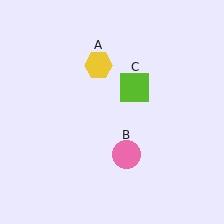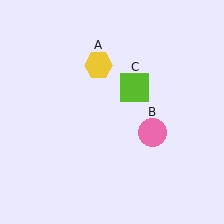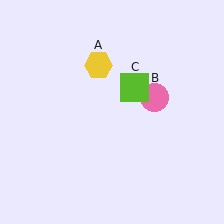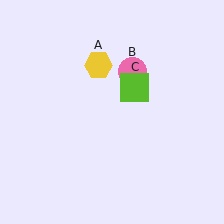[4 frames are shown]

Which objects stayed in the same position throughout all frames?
Yellow hexagon (object A) and lime square (object C) remained stationary.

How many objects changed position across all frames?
1 object changed position: pink circle (object B).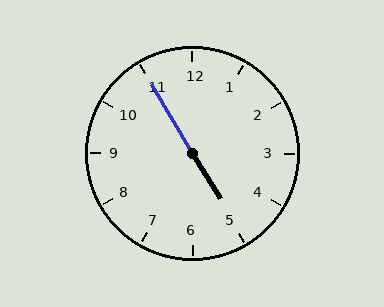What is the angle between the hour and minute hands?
Approximately 178 degrees.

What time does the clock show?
4:55.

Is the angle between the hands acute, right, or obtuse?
It is obtuse.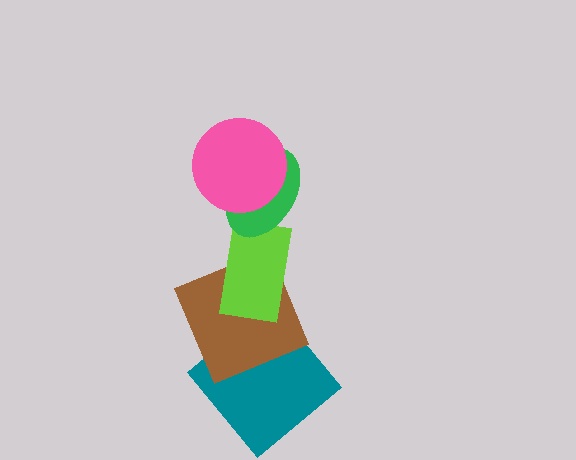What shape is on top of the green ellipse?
The pink circle is on top of the green ellipse.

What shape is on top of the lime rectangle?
The green ellipse is on top of the lime rectangle.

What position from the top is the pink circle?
The pink circle is 1st from the top.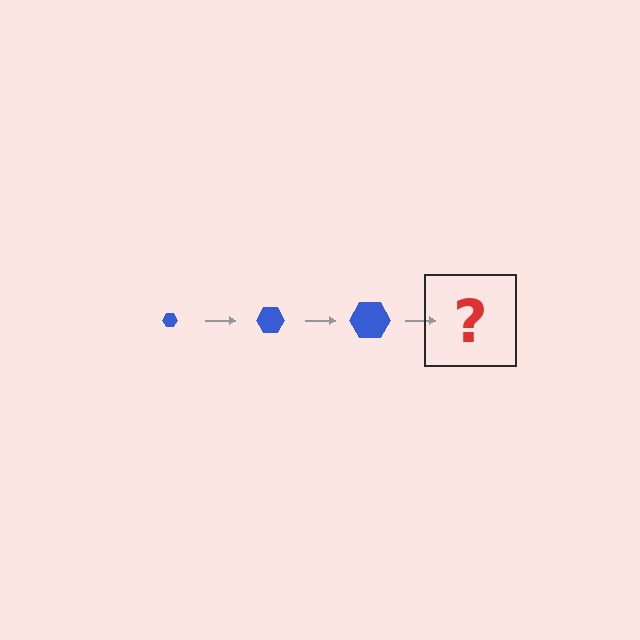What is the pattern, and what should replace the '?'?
The pattern is that the hexagon gets progressively larger each step. The '?' should be a blue hexagon, larger than the previous one.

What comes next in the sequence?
The next element should be a blue hexagon, larger than the previous one.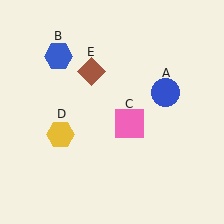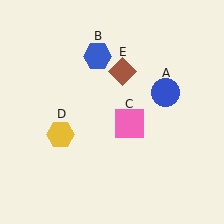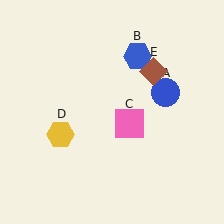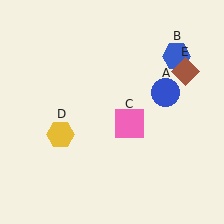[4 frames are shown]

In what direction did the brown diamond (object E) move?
The brown diamond (object E) moved right.